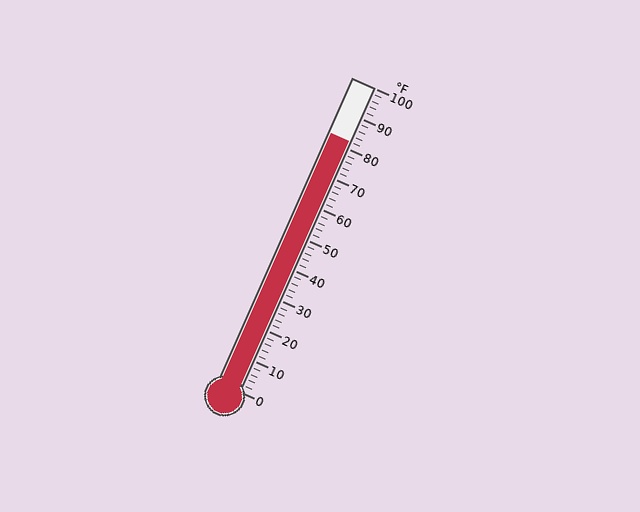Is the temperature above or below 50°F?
The temperature is above 50°F.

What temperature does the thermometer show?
The thermometer shows approximately 82°F.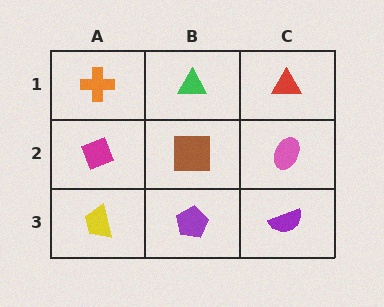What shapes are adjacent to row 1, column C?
A pink ellipse (row 2, column C), a green triangle (row 1, column B).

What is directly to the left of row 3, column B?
A yellow trapezoid.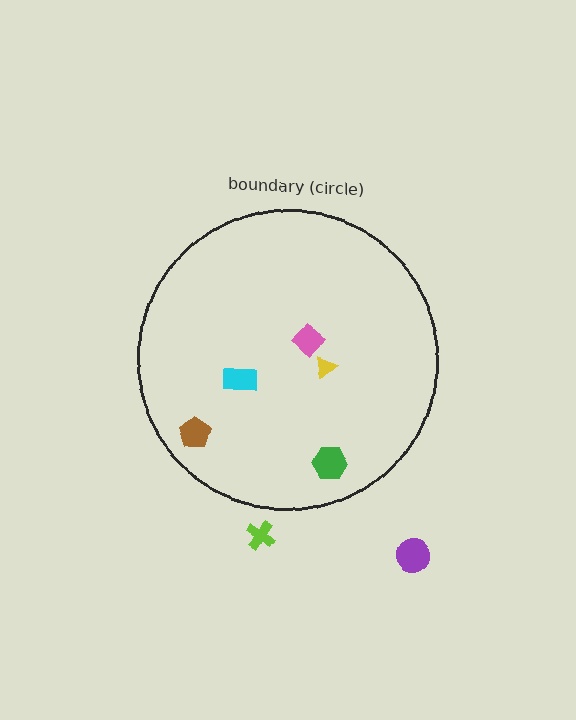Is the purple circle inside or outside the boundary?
Outside.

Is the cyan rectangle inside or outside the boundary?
Inside.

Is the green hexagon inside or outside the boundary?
Inside.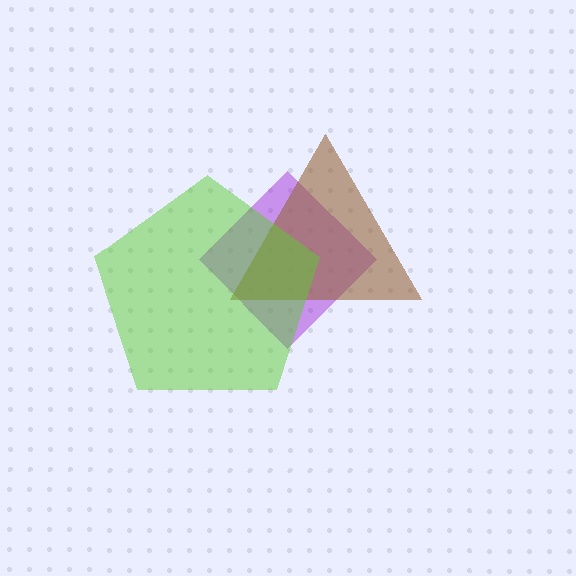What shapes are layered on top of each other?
The layered shapes are: a purple diamond, a brown triangle, a lime pentagon.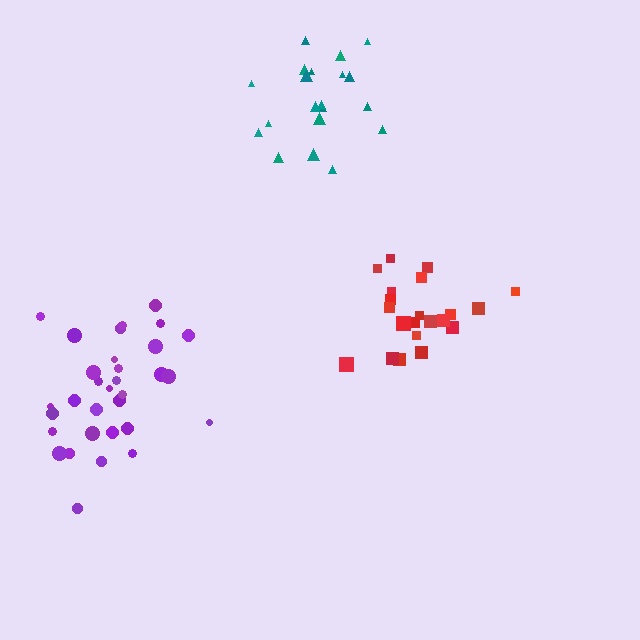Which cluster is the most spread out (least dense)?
Teal.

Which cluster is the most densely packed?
Red.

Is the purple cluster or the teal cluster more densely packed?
Purple.